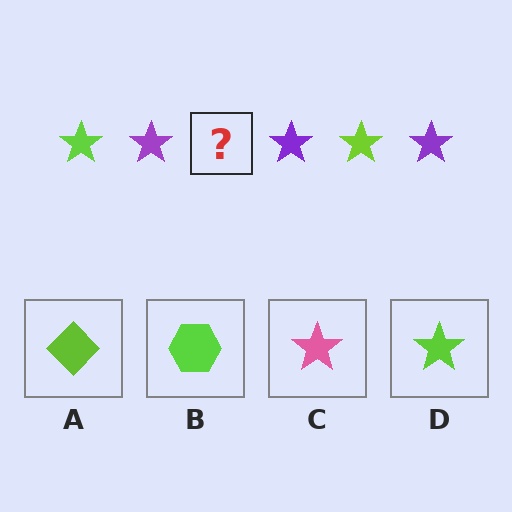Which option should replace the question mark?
Option D.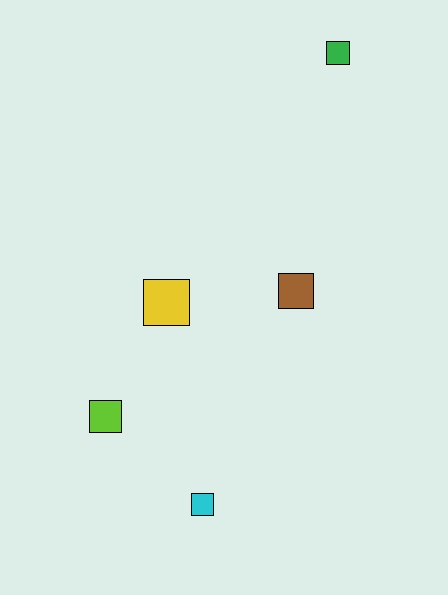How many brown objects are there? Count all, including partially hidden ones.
There is 1 brown object.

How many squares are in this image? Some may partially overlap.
There are 5 squares.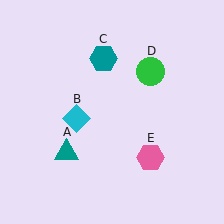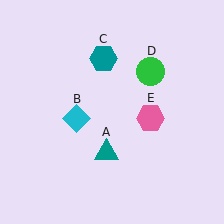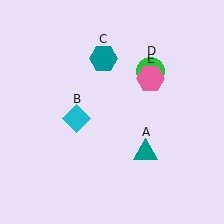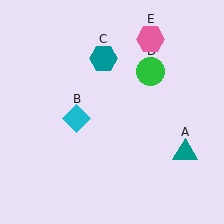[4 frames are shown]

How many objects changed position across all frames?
2 objects changed position: teal triangle (object A), pink hexagon (object E).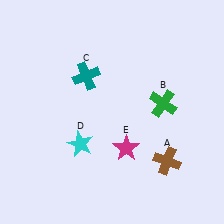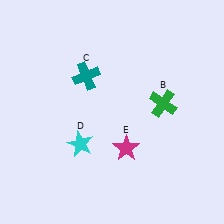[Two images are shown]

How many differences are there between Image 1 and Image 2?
There is 1 difference between the two images.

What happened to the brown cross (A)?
The brown cross (A) was removed in Image 2. It was in the bottom-right area of Image 1.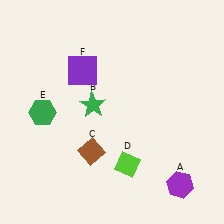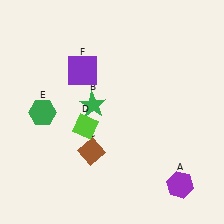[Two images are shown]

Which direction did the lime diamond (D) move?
The lime diamond (D) moved left.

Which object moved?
The lime diamond (D) moved left.